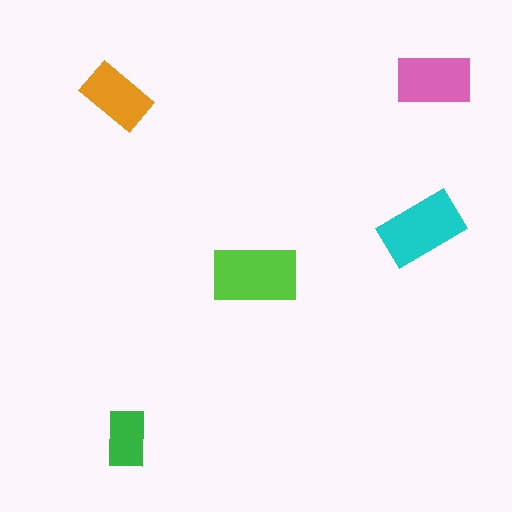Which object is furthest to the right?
The pink rectangle is rightmost.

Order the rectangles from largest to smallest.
the lime one, the cyan one, the pink one, the orange one, the green one.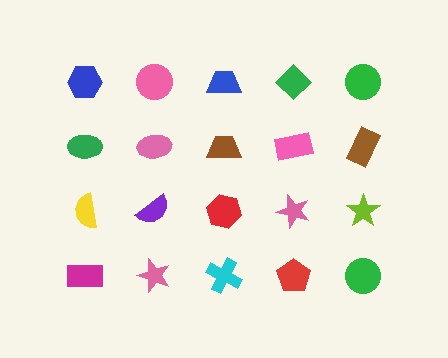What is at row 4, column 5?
A green circle.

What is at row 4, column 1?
A magenta rectangle.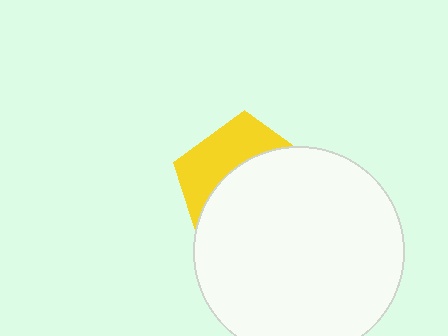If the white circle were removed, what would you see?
You would see the complete yellow pentagon.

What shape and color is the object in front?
The object in front is a white circle.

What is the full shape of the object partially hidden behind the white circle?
The partially hidden object is a yellow pentagon.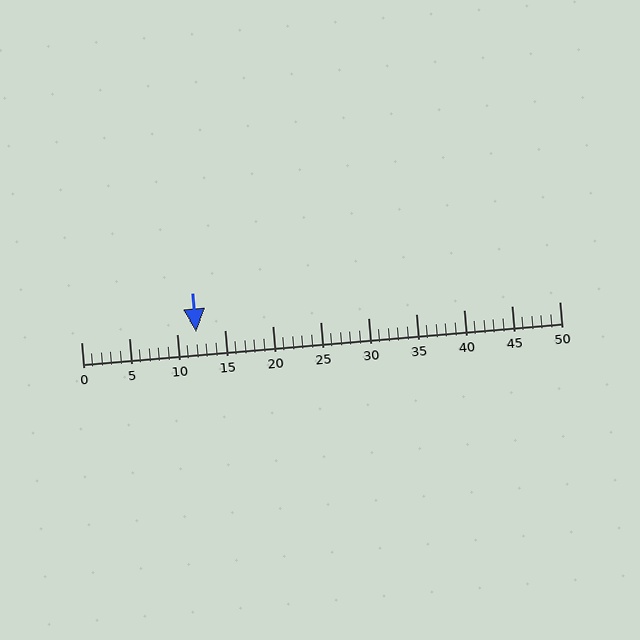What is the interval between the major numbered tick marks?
The major tick marks are spaced 5 units apart.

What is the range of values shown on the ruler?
The ruler shows values from 0 to 50.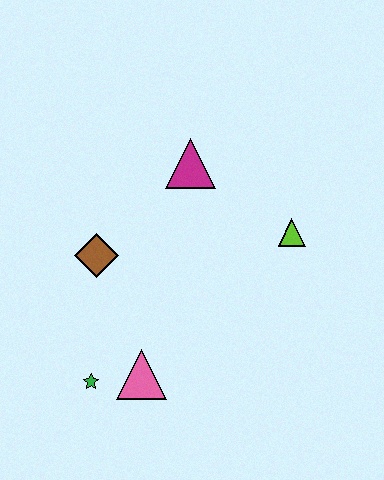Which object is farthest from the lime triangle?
The green star is farthest from the lime triangle.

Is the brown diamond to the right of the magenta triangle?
No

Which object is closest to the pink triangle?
The green star is closest to the pink triangle.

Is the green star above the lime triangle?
No